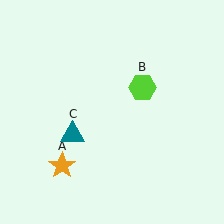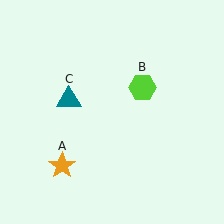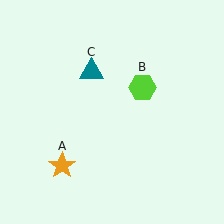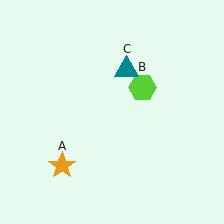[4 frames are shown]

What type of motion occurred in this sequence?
The teal triangle (object C) rotated clockwise around the center of the scene.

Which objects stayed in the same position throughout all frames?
Orange star (object A) and lime hexagon (object B) remained stationary.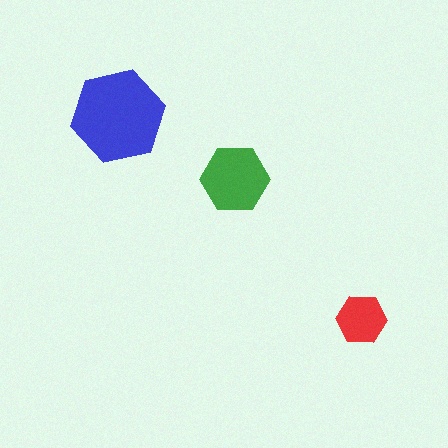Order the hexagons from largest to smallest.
the blue one, the green one, the red one.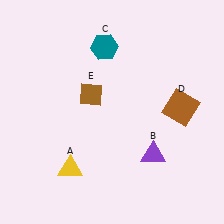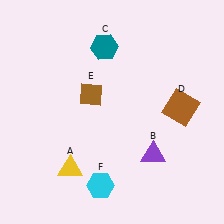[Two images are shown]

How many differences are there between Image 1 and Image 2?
There is 1 difference between the two images.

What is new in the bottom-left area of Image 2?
A cyan hexagon (F) was added in the bottom-left area of Image 2.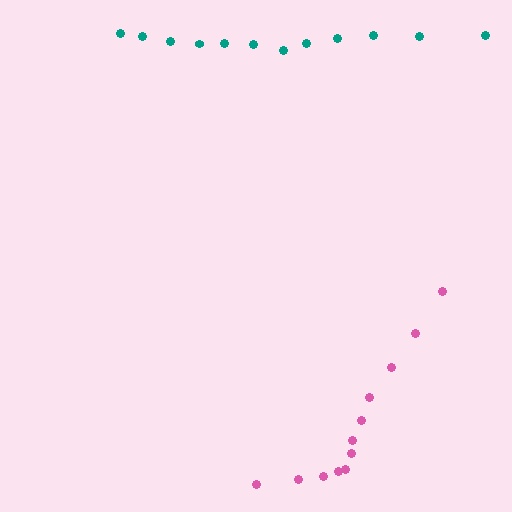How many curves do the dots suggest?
There are 2 distinct paths.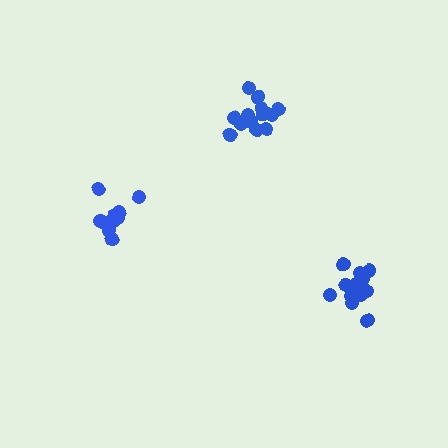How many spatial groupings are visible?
There are 3 spatial groupings.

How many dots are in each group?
Group 1: 12 dots, Group 2: 13 dots, Group 3: 14 dots (39 total).